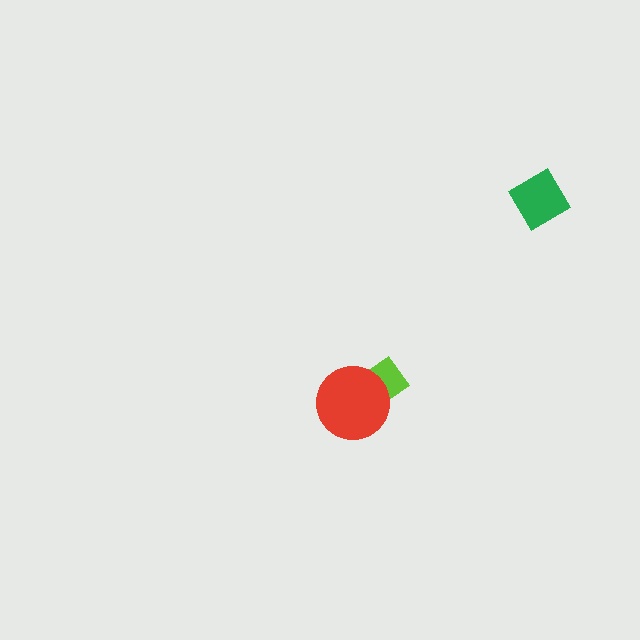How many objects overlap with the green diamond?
0 objects overlap with the green diamond.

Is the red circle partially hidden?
No, no other shape covers it.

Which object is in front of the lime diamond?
The red circle is in front of the lime diamond.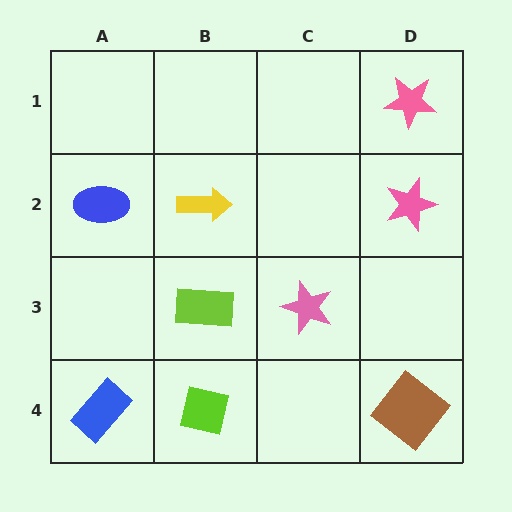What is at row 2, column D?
A pink star.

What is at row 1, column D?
A pink star.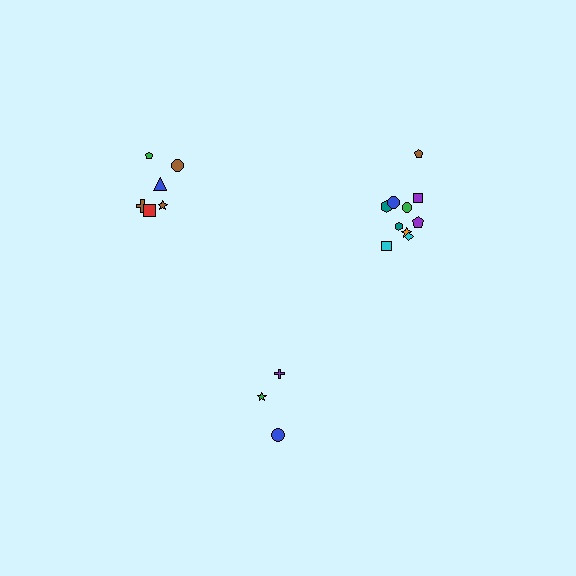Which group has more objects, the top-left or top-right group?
The top-right group.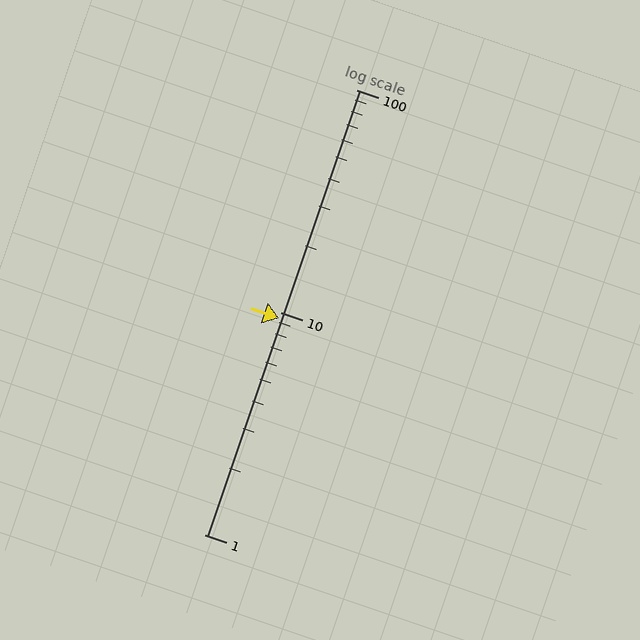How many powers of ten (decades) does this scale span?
The scale spans 2 decades, from 1 to 100.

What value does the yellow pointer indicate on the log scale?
The pointer indicates approximately 9.4.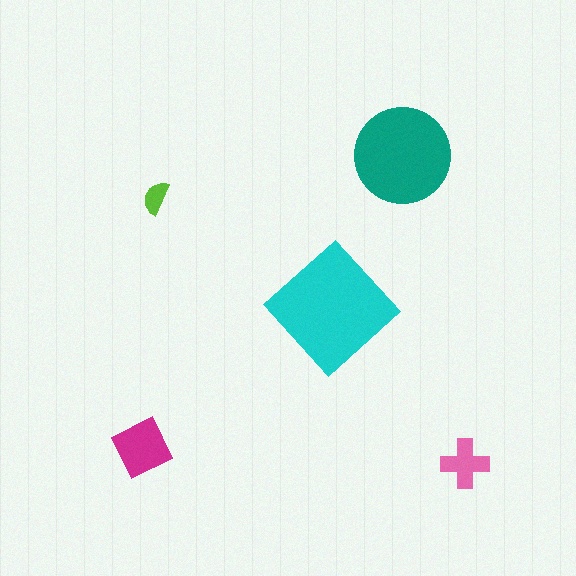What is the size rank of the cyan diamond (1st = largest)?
1st.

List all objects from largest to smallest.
The cyan diamond, the teal circle, the magenta diamond, the pink cross, the lime semicircle.